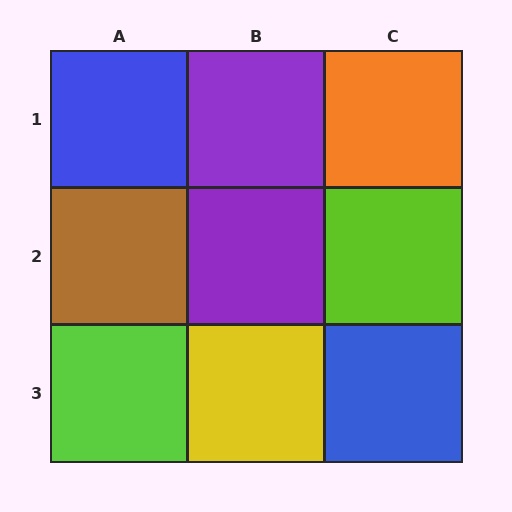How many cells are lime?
2 cells are lime.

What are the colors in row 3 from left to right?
Lime, yellow, blue.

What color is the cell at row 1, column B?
Purple.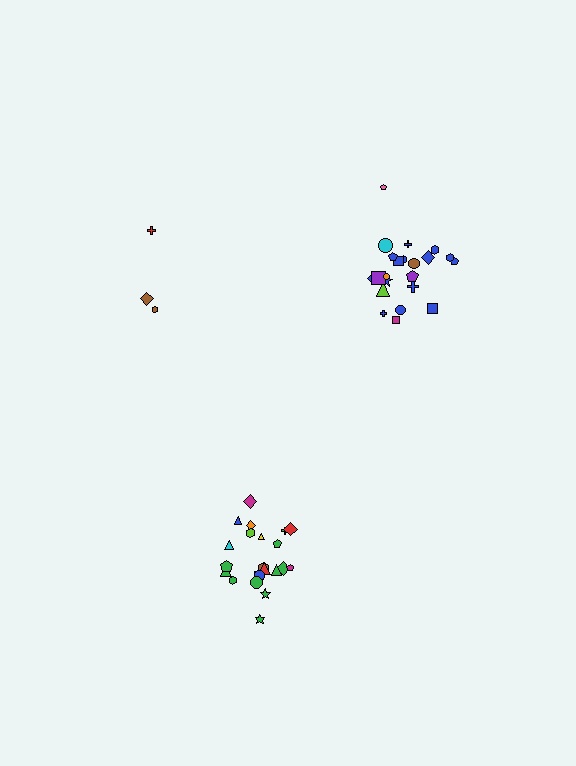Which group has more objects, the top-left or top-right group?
The top-right group.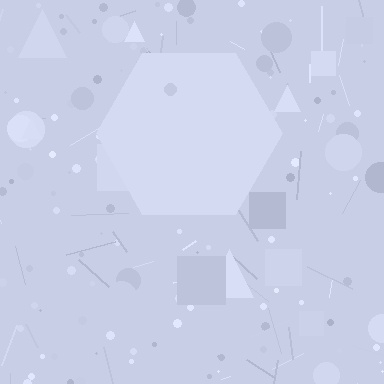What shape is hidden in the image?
A hexagon is hidden in the image.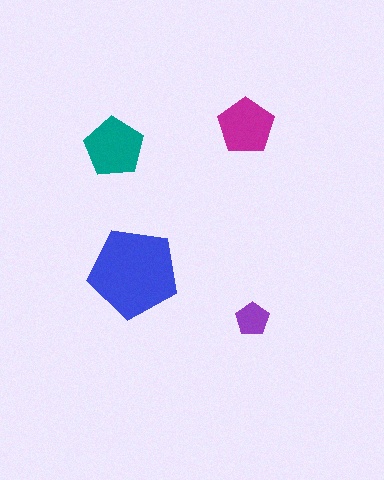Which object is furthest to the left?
The teal pentagon is leftmost.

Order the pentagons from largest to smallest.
the blue one, the teal one, the magenta one, the purple one.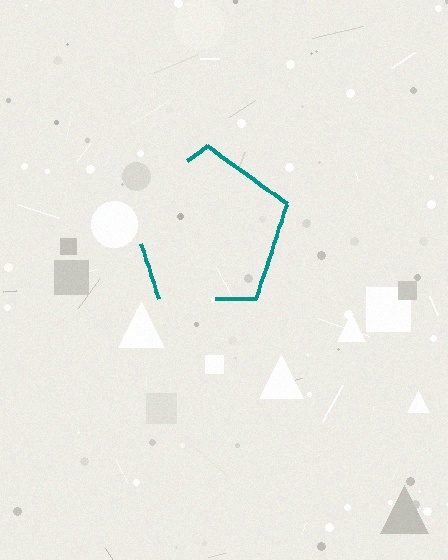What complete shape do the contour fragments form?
The contour fragments form a pentagon.